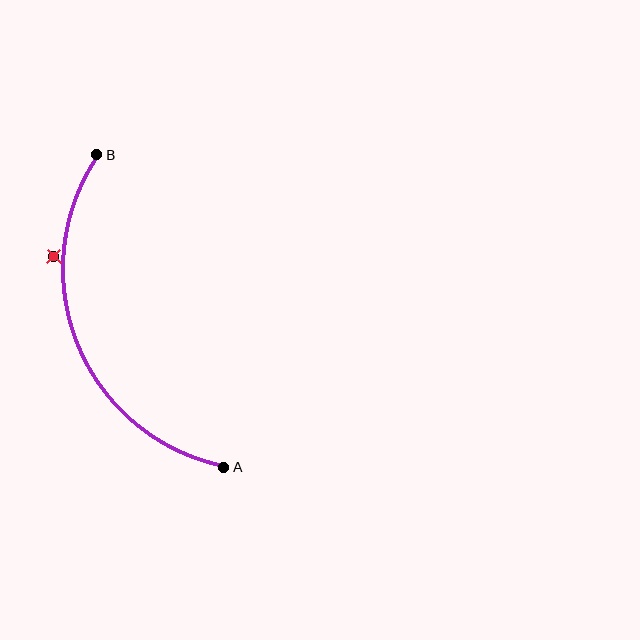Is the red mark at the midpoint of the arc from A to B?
No — the red mark does not lie on the arc at all. It sits slightly outside the curve.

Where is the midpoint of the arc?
The arc midpoint is the point on the curve farthest from the straight line joining A and B. It sits to the left of that line.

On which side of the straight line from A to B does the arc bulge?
The arc bulges to the left of the straight line connecting A and B.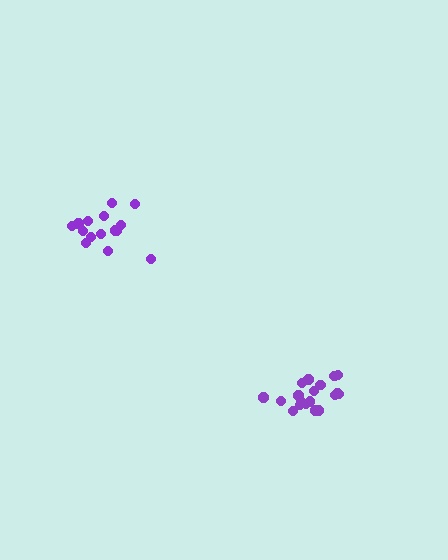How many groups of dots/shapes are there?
There are 2 groups.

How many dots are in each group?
Group 1: 19 dots, Group 2: 15 dots (34 total).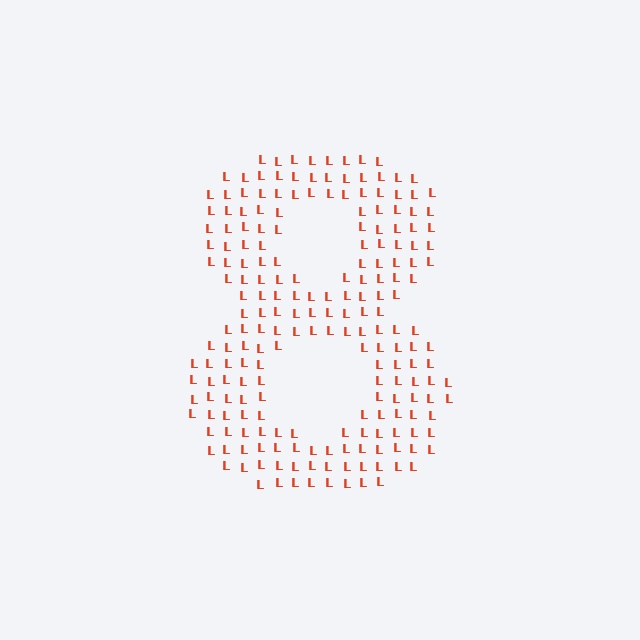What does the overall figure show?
The overall figure shows the digit 8.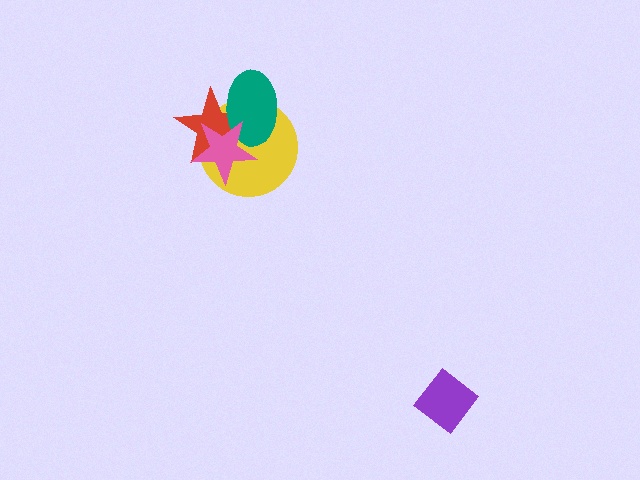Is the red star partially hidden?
Yes, it is partially covered by another shape.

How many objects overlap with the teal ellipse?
3 objects overlap with the teal ellipse.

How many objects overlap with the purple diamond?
0 objects overlap with the purple diamond.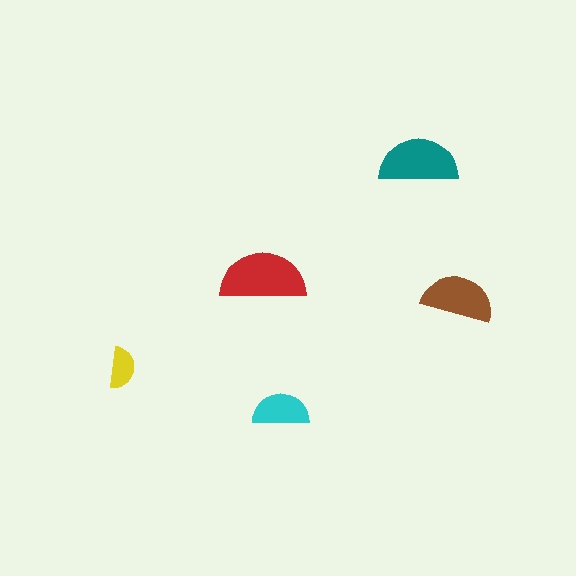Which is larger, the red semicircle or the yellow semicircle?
The red one.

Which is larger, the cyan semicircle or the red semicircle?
The red one.